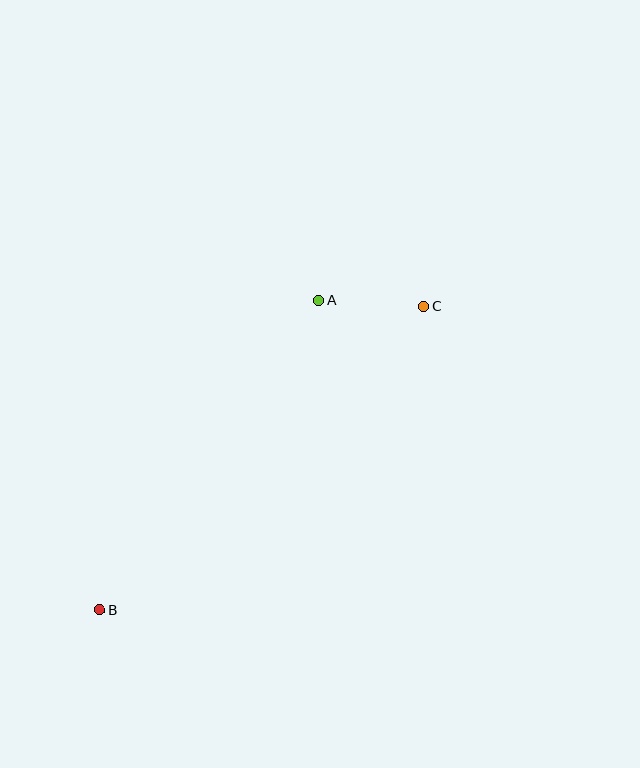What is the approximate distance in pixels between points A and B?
The distance between A and B is approximately 379 pixels.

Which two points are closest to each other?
Points A and C are closest to each other.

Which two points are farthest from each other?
Points B and C are farthest from each other.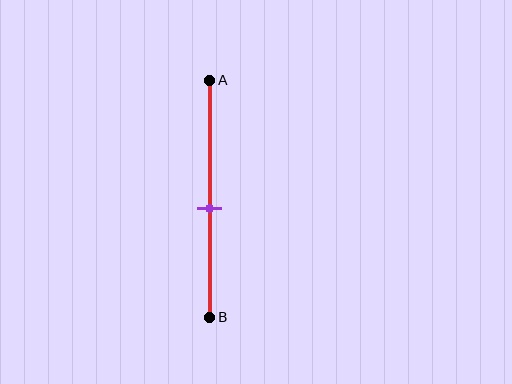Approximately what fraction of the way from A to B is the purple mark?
The purple mark is approximately 55% of the way from A to B.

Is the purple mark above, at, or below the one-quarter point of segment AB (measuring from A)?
The purple mark is below the one-quarter point of segment AB.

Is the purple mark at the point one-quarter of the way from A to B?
No, the mark is at about 55% from A, not at the 25% one-quarter point.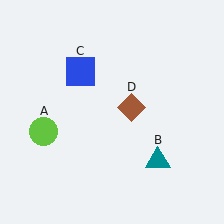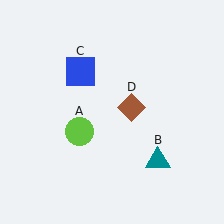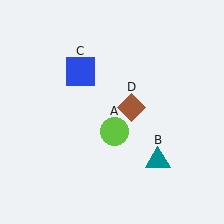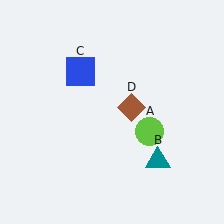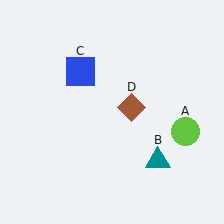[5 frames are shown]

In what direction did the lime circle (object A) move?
The lime circle (object A) moved right.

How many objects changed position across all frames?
1 object changed position: lime circle (object A).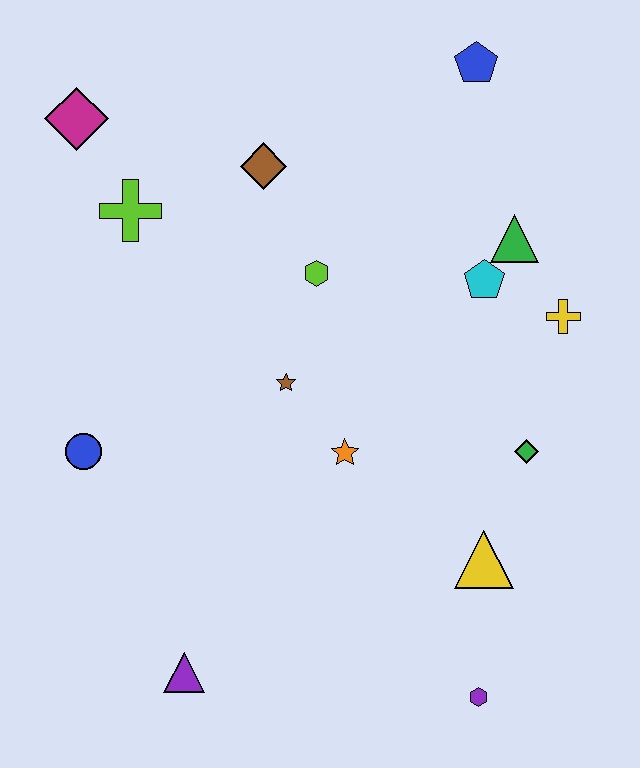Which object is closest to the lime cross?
The magenta diamond is closest to the lime cross.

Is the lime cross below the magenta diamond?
Yes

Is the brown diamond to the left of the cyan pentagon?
Yes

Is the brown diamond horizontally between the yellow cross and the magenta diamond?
Yes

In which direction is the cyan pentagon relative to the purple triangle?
The cyan pentagon is above the purple triangle.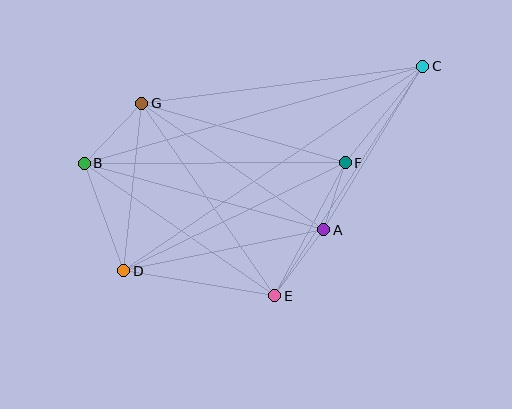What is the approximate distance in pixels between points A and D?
The distance between A and D is approximately 204 pixels.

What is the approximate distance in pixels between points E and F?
The distance between E and F is approximately 150 pixels.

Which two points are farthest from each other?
Points C and D are farthest from each other.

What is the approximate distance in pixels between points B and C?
The distance between B and C is approximately 352 pixels.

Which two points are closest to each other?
Points A and F are closest to each other.